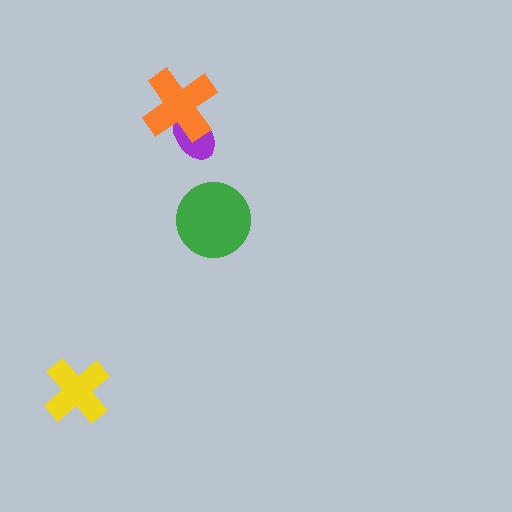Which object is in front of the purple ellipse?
The orange cross is in front of the purple ellipse.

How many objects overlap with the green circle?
0 objects overlap with the green circle.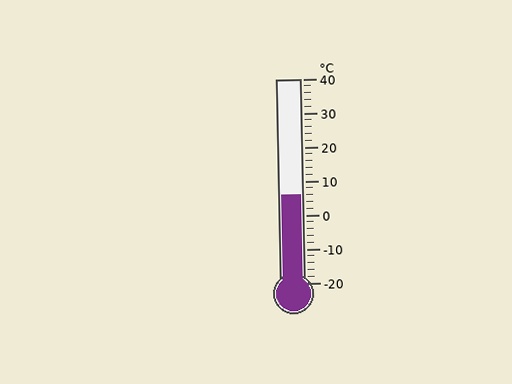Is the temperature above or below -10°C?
The temperature is above -10°C.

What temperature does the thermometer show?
The thermometer shows approximately 6°C.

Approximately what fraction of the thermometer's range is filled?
The thermometer is filled to approximately 45% of its range.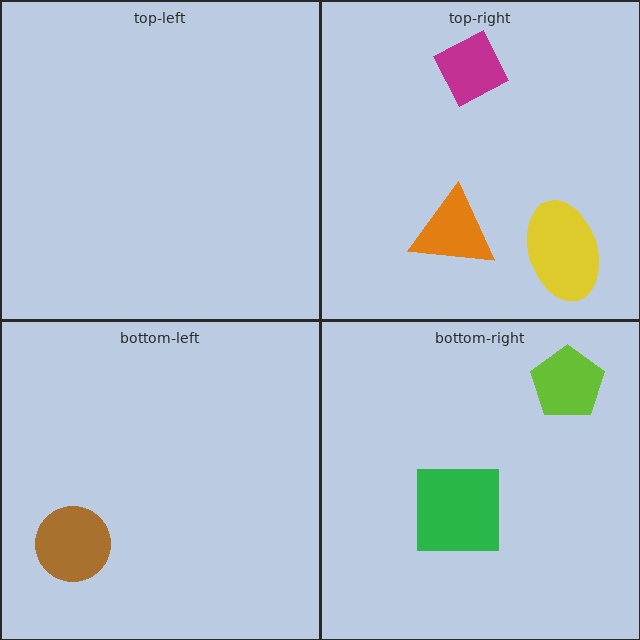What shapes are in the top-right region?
The magenta diamond, the orange triangle, the yellow ellipse.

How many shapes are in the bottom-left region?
1.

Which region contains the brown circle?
The bottom-left region.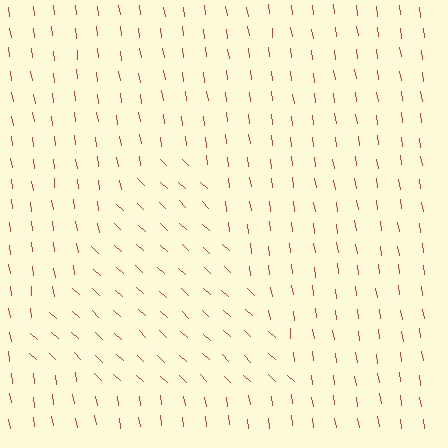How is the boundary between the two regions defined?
The boundary is defined purely by a change in line orientation (approximately 39 degrees difference). All lines are the same color and thickness.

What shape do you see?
I see a triangle.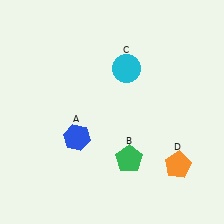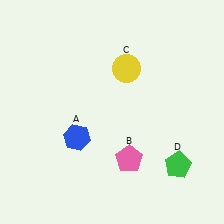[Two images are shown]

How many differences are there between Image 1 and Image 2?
There are 3 differences between the two images.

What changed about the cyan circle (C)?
In Image 1, C is cyan. In Image 2, it changed to yellow.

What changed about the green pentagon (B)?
In Image 1, B is green. In Image 2, it changed to pink.